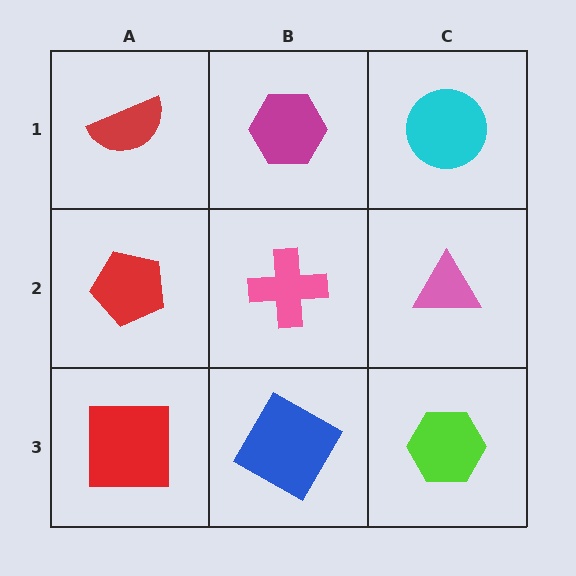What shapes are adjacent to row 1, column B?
A pink cross (row 2, column B), a red semicircle (row 1, column A), a cyan circle (row 1, column C).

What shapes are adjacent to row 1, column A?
A red pentagon (row 2, column A), a magenta hexagon (row 1, column B).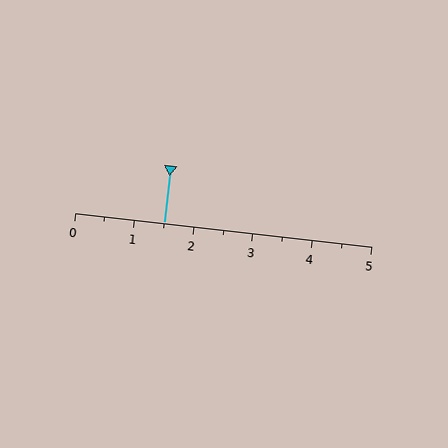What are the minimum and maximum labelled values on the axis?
The axis runs from 0 to 5.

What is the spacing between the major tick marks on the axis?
The major ticks are spaced 1 apart.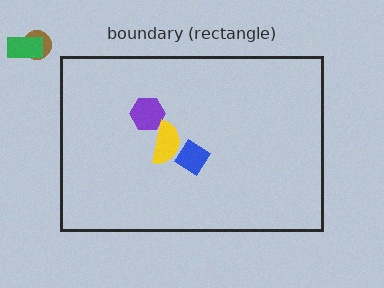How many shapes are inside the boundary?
3 inside, 2 outside.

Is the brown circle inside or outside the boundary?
Outside.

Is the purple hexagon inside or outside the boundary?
Inside.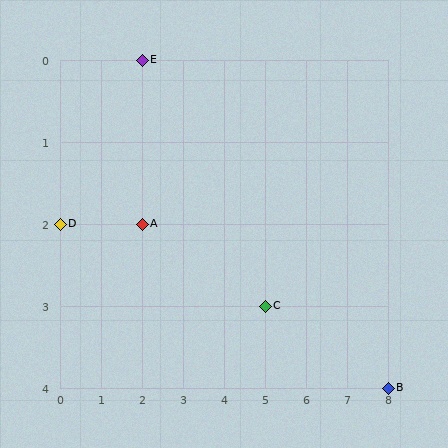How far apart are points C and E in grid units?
Points C and E are 3 columns and 3 rows apart (about 4.2 grid units diagonally).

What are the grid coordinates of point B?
Point B is at grid coordinates (8, 4).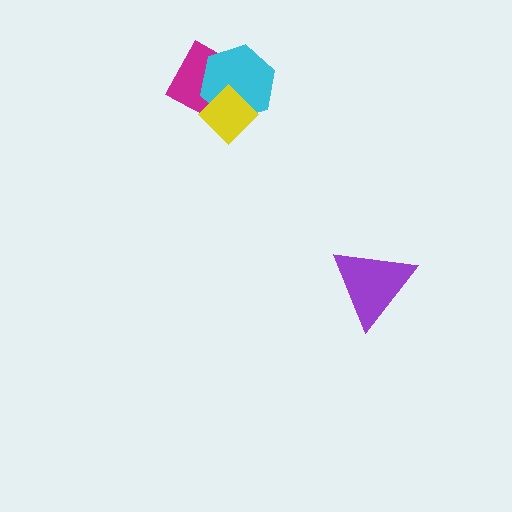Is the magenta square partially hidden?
Yes, it is partially covered by another shape.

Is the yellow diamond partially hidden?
No, no other shape covers it.